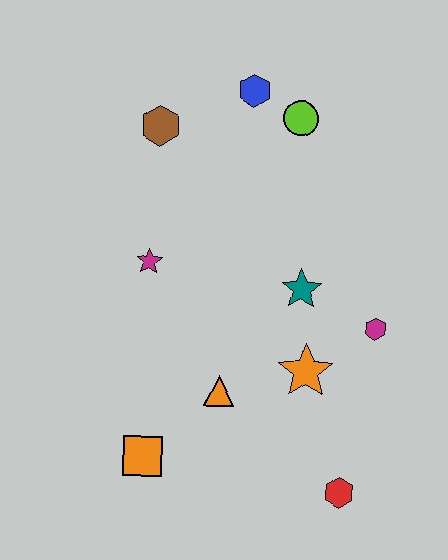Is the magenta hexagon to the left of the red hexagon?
No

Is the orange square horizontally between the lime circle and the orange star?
No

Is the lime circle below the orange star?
No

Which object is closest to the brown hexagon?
The blue hexagon is closest to the brown hexagon.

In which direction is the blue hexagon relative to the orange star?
The blue hexagon is above the orange star.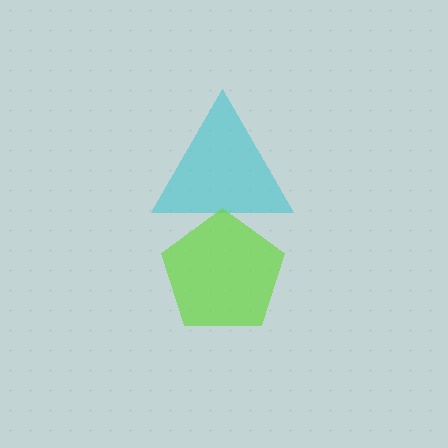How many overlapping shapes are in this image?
There are 2 overlapping shapes in the image.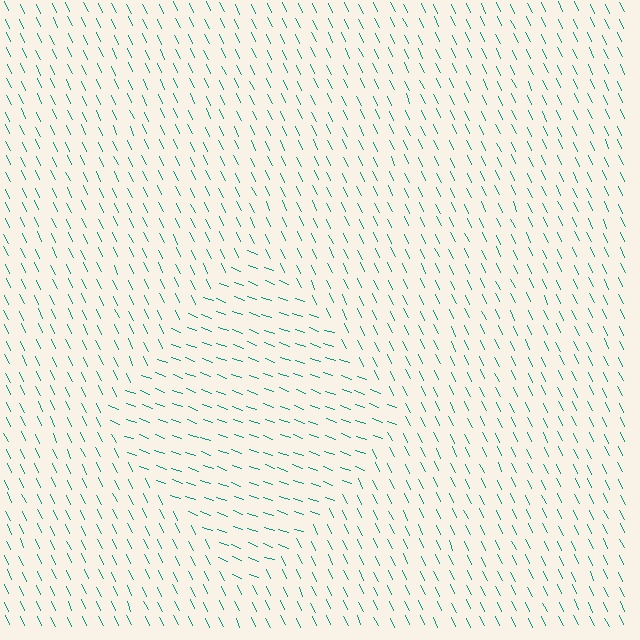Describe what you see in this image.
The image is filled with small teal line segments. A diamond region in the image has lines oriented differently from the surrounding lines, creating a visible texture boundary.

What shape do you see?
I see a diamond.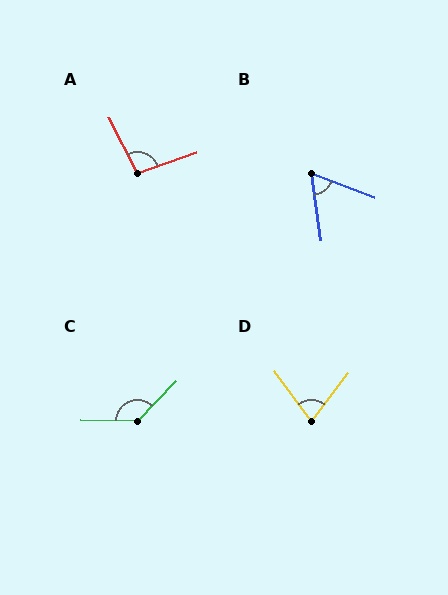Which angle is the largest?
C, at approximately 133 degrees.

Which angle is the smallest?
B, at approximately 61 degrees.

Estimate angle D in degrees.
Approximately 74 degrees.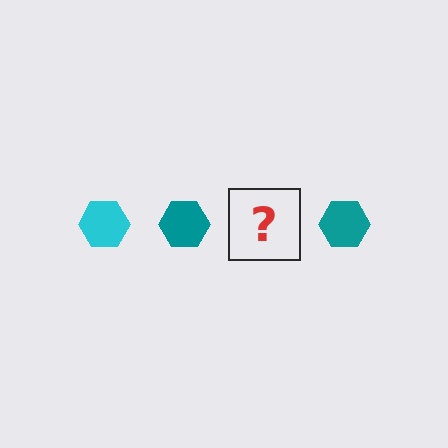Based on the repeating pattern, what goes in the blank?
The blank should be a cyan hexagon.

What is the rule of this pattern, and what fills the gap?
The rule is that the pattern cycles through cyan, teal hexagons. The gap should be filled with a cyan hexagon.